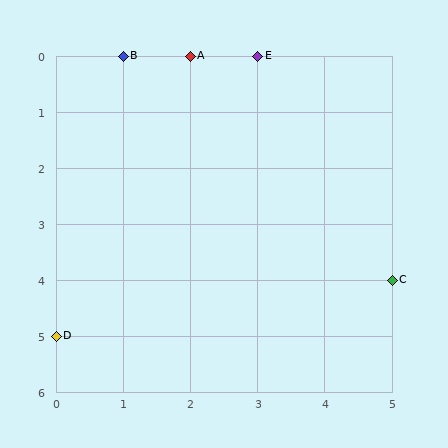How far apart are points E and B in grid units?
Points E and B are 2 columns apart.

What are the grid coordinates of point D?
Point D is at grid coordinates (0, 5).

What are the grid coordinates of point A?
Point A is at grid coordinates (2, 0).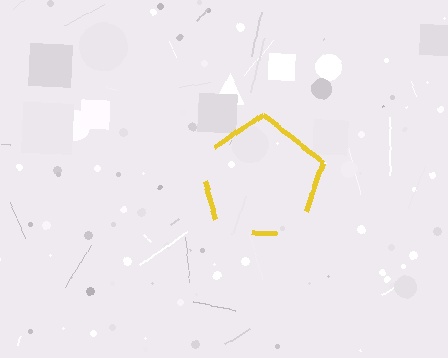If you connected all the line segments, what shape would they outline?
They would outline a pentagon.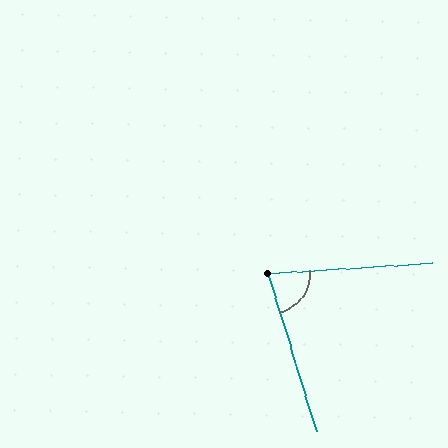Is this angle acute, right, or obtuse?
It is acute.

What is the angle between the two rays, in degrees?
Approximately 77 degrees.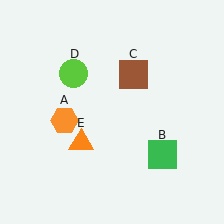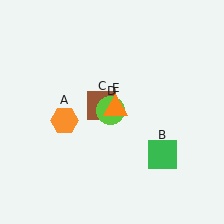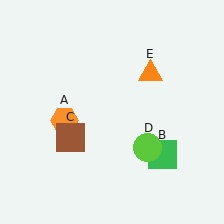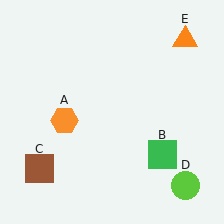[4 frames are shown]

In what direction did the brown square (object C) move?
The brown square (object C) moved down and to the left.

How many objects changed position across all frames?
3 objects changed position: brown square (object C), lime circle (object D), orange triangle (object E).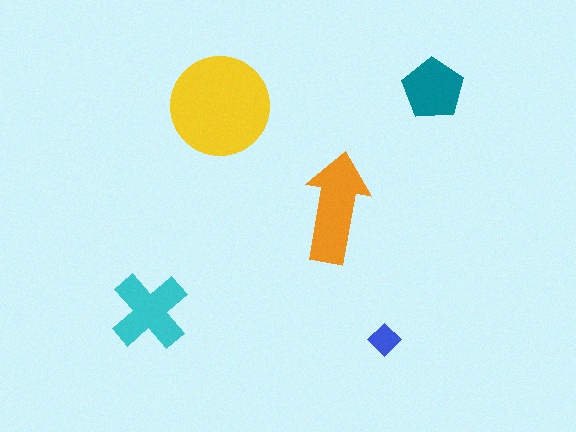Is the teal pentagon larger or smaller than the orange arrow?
Smaller.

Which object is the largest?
The yellow circle.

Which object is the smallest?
The blue diamond.